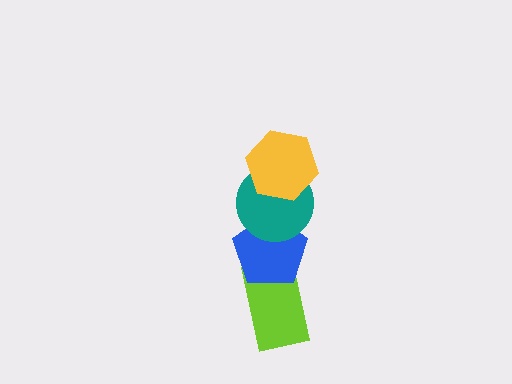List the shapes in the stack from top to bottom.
From top to bottom: the yellow hexagon, the teal circle, the blue pentagon, the lime rectangle.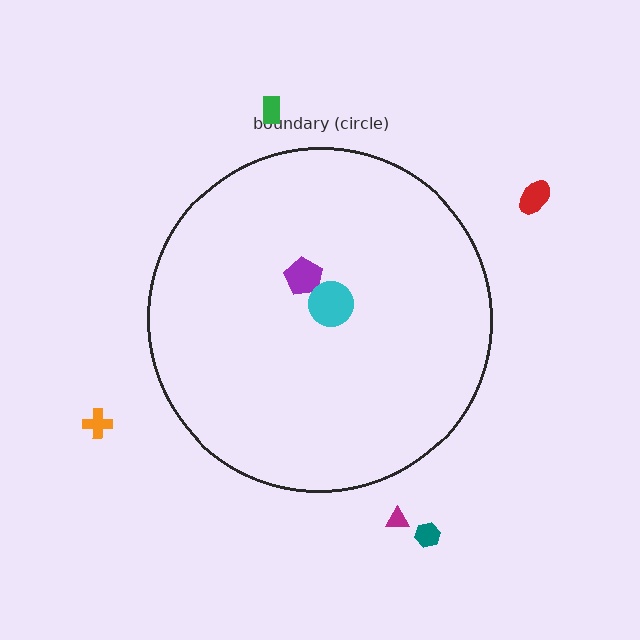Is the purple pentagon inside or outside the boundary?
Inside.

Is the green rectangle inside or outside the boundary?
Outside.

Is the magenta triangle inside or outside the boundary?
Outside.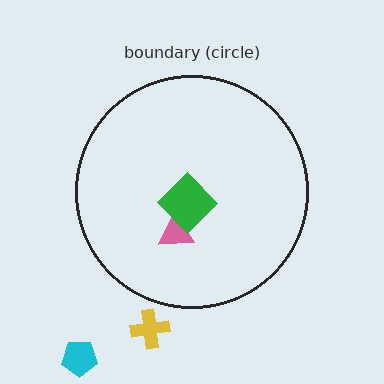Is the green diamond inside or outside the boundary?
Inside.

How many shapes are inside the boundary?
2 inside, 2 outside.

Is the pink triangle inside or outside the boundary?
Inside.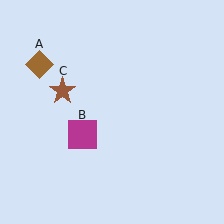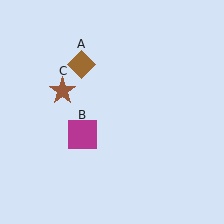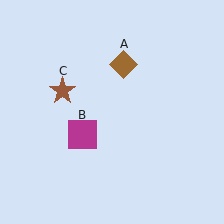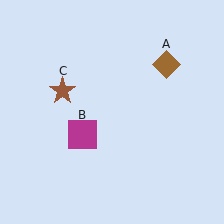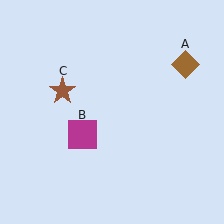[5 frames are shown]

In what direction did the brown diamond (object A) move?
The brown diamond (object A) moved right.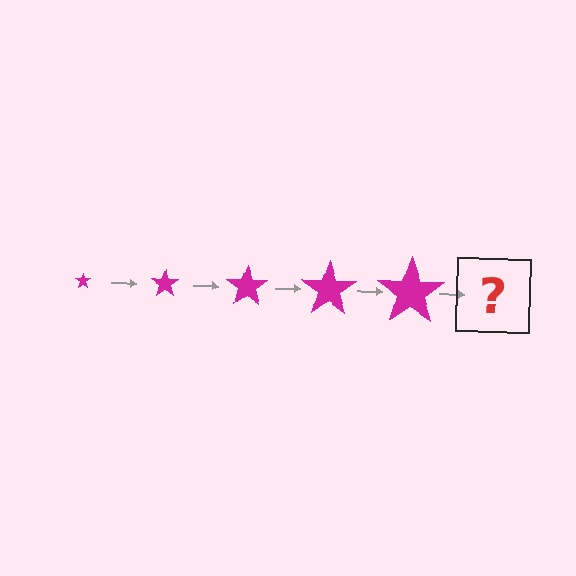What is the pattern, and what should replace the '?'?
The pattern is that the star gets progressively larger each step. The '?' should be a magenta star, larger than the previous one.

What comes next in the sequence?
The next element should be a magenta star, larger than the previous one.